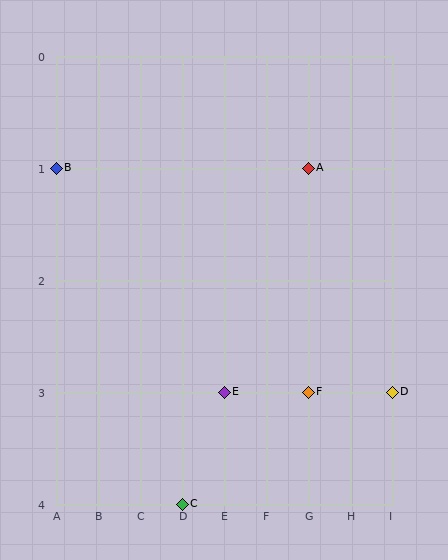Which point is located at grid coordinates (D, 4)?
Point C is at (D, 4).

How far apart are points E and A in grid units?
Points E and A are 2 columns and 2 rows apart (about 2.8 grid units diagonally).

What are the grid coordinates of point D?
Point D is at grid coordinates (I, 3).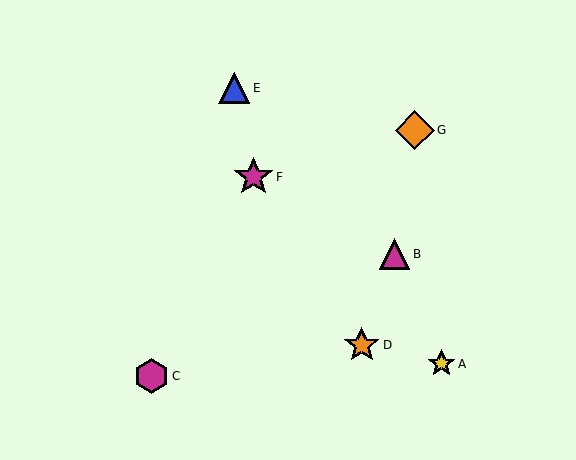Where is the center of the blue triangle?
The center of the blue triangle is at (234, 88).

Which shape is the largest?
The magenta star (labeled F) is the largest.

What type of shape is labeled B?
Shape B is a magenta triangle.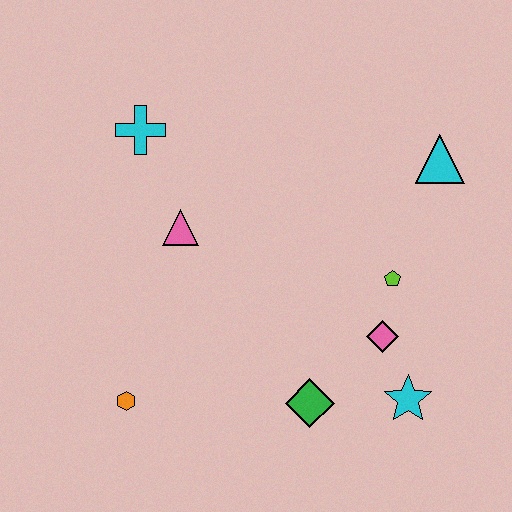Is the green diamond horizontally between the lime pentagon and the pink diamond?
No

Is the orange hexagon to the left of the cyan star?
Yes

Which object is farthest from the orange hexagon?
The cyan triangle is farthest from the orange hexagon.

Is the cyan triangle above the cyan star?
Yes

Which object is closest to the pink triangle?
The cyan cross is closest to the pink triangle.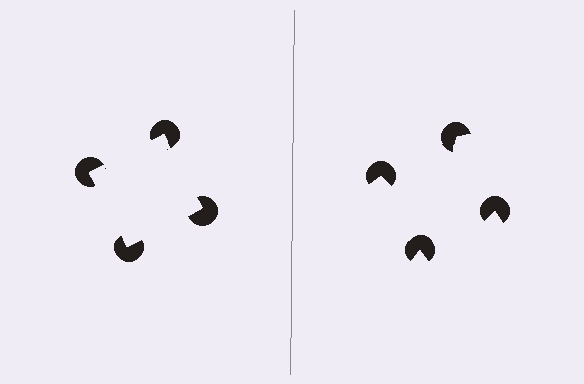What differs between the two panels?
The pac-man discs are positioned identically on both sides; only the wedge orientations differ. On the left they align to a square; on the right they are misaligned.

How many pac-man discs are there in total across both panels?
8 — 4 on each side.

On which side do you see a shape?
An illusory square appears on the left side. On the right side the wedge cuts are rotated, so no coherent shape forms.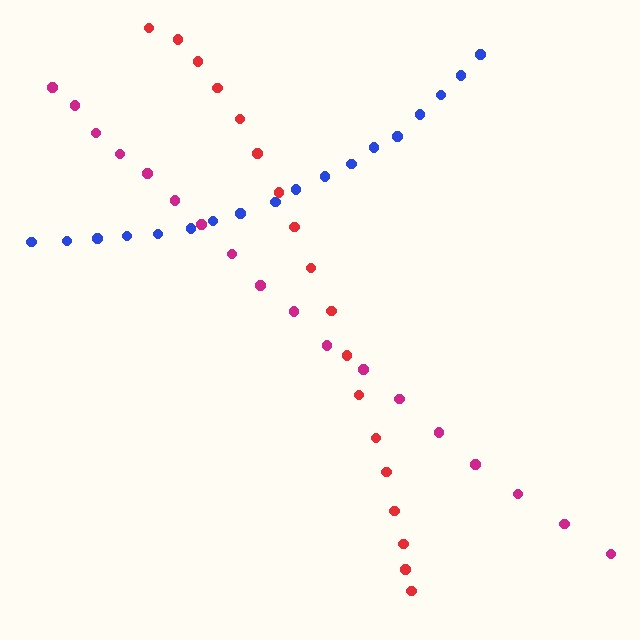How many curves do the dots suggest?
There are 3 distinct paths.